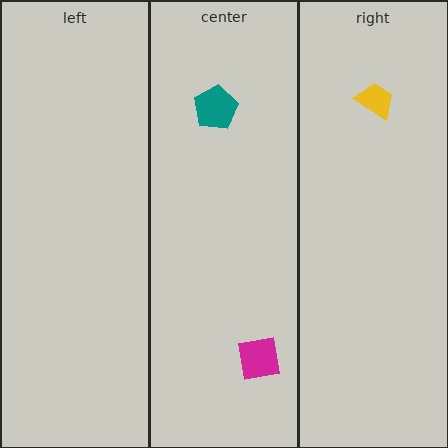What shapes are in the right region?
The yellow trapezoid.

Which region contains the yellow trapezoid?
The right region.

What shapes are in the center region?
The magenta square, the teal pentagon.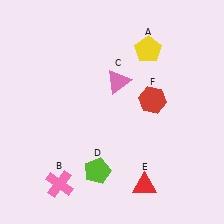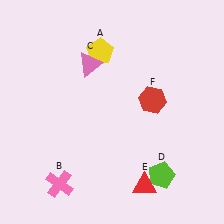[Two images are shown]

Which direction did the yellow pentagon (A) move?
The yellow pentagon (A) moved left.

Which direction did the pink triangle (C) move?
The pink triangle (C) moved left.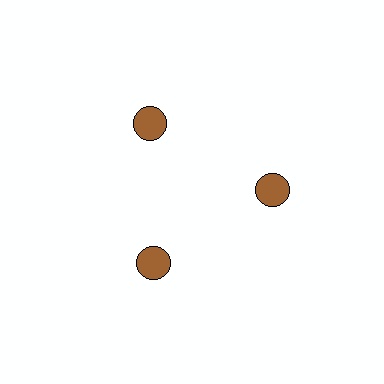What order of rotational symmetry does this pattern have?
This pattern has 3-fold rotational symmetry.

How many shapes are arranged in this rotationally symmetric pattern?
There are 3 shapes, arranged in 3 groups of 1.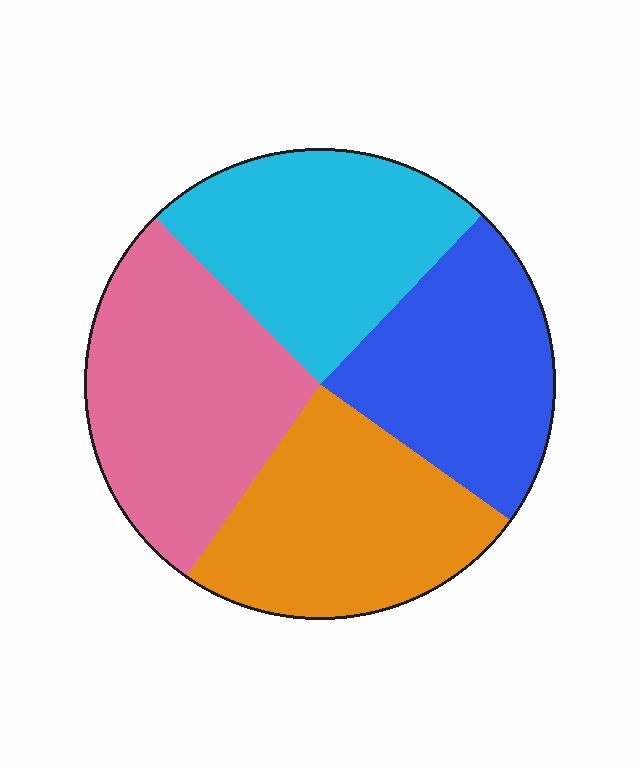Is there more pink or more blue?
Pink.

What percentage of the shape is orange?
Orange takes up about one quarter (1/4) of the shape.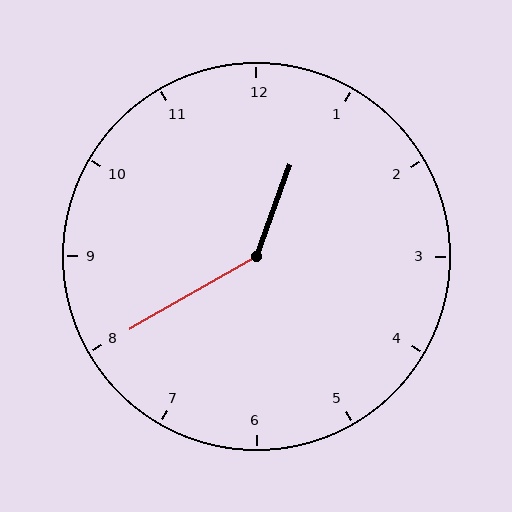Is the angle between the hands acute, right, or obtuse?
It is obtuse.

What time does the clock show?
12:40.